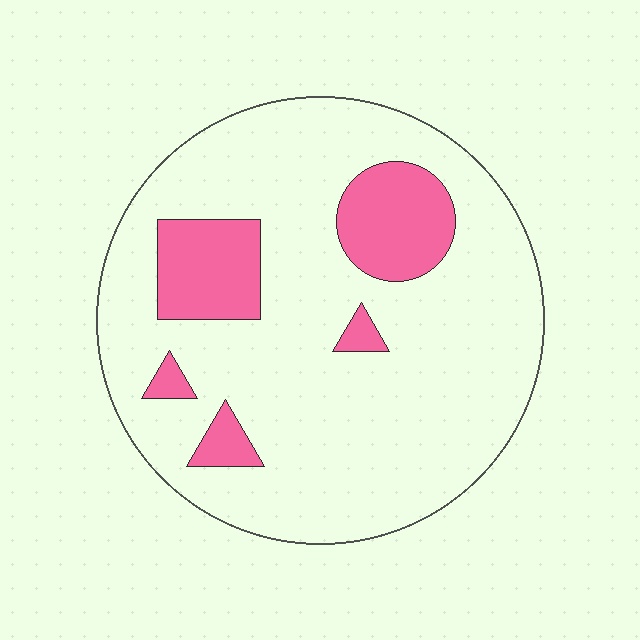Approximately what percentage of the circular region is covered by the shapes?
Approximately 15%.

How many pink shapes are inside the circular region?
5.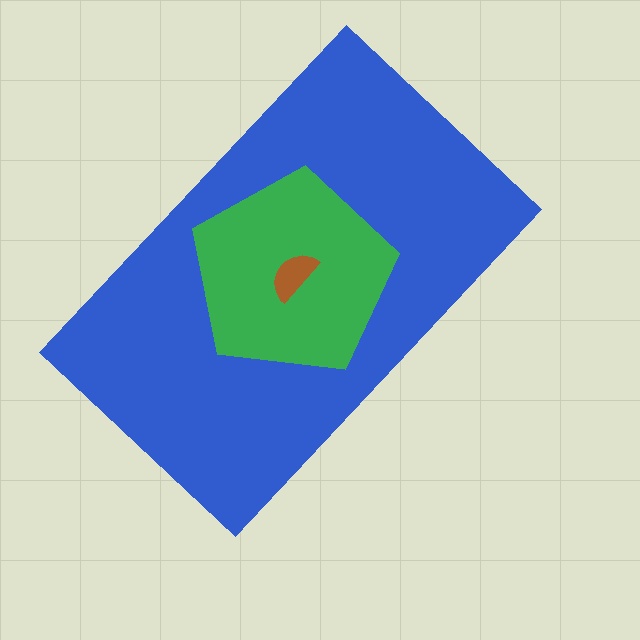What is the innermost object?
The brown semicircle.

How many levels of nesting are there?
3.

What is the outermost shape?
The blue rectangle.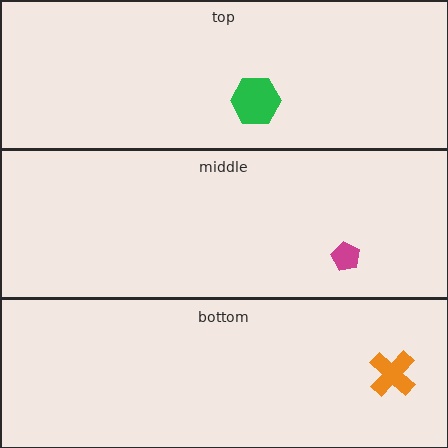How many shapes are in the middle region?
1.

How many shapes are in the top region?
1.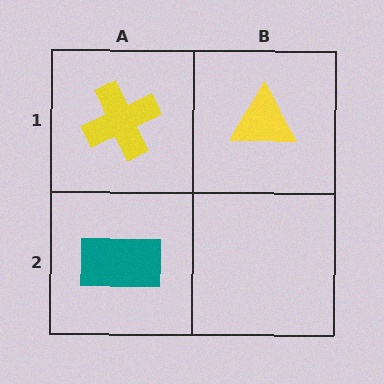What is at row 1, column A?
A yellow cross.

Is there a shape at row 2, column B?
No, that cell is empty.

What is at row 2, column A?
A teal rectangle.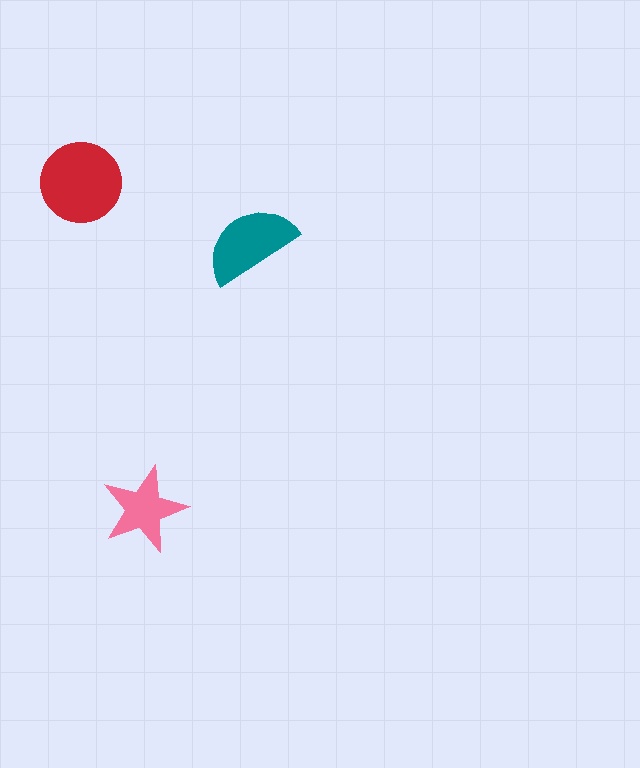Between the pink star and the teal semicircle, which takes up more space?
The teal semicircle.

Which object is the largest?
The red circle.